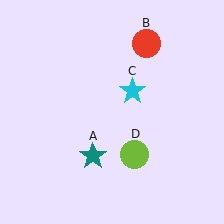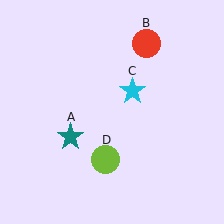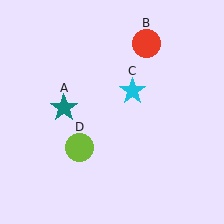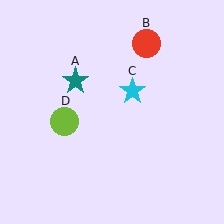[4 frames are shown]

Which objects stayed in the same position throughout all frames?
Red circle (object B) and cyan star (object C) remained stationary.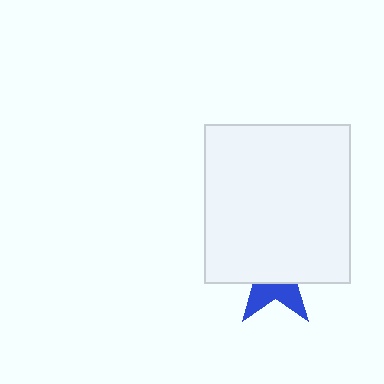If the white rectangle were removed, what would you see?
You would see the complete blue star.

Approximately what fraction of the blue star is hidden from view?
Roughly 65% of the blue star is hidden behind the white rectangle.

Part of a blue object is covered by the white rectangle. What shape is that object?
It is a star.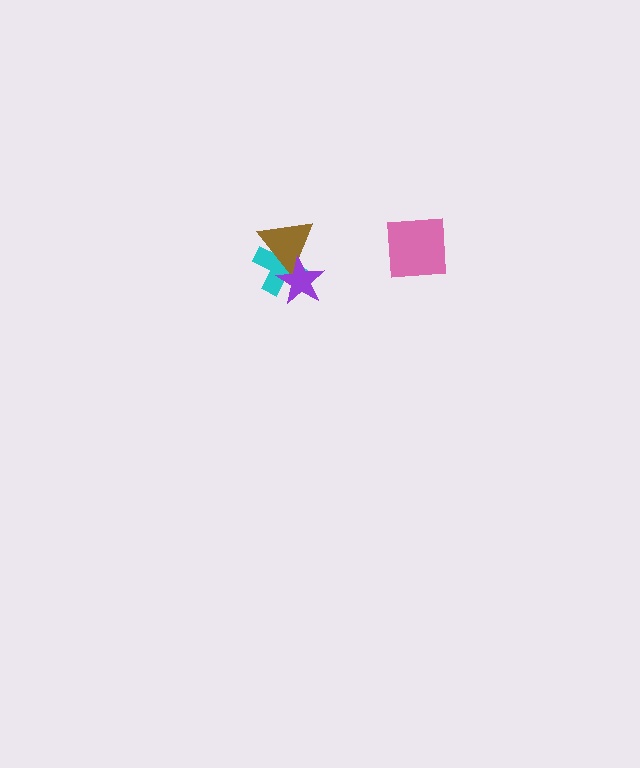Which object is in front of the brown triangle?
The purple star is in front of the brown triangle.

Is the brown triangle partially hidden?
Yes, it is partially covered by another shape.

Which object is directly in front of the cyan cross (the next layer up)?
The brown triangle is directly in front of the cyan cross.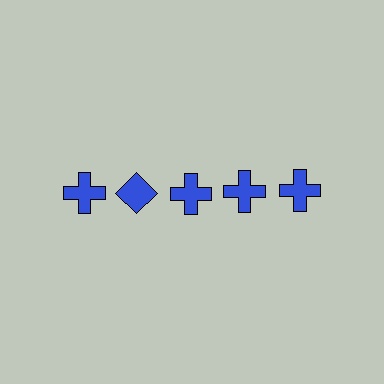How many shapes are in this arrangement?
There are 5 shapes arranged in a grid pattern.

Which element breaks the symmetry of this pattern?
The blue diamond in the top row, second from left column breaks the symmetry. All other shapes are blue crosses.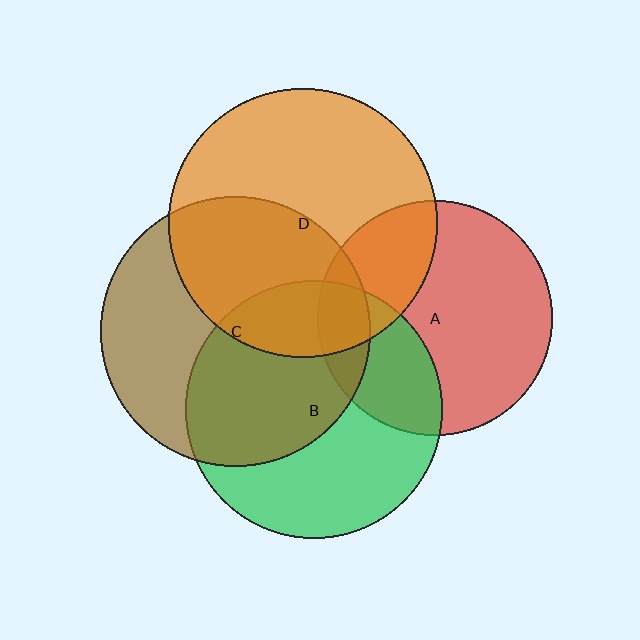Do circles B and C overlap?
Yes.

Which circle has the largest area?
Circle C (brown).